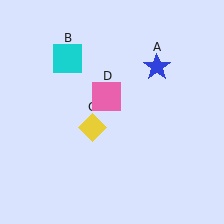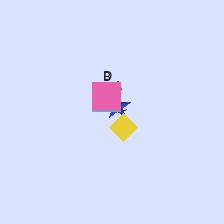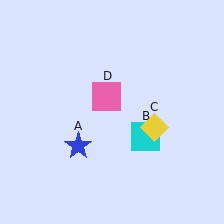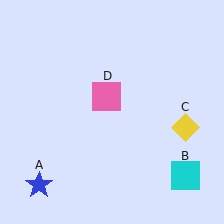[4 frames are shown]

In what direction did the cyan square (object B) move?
The cyan square (object B) moved down and to the right.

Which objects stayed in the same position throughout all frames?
Pink square (object D) remained stationary.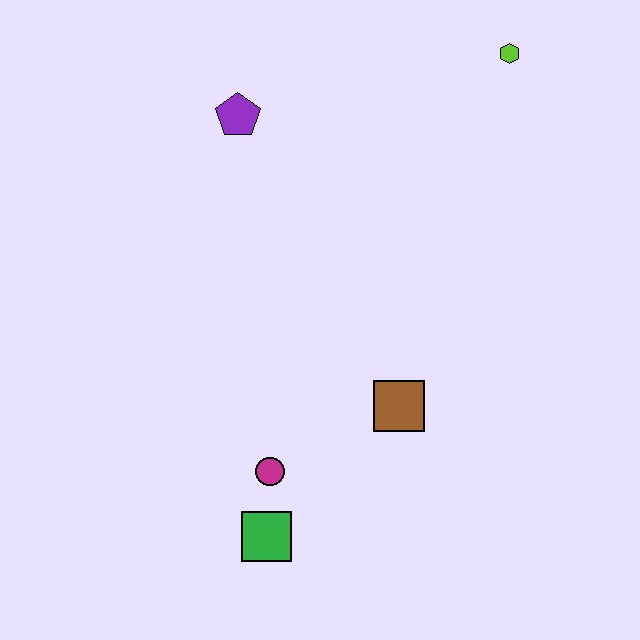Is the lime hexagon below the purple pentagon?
No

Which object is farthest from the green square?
The lime hexagon is farthest from the green square.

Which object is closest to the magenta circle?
The green square is closest to the magenta circle.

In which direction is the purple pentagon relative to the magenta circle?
The purple pentagon is above the magenta circle.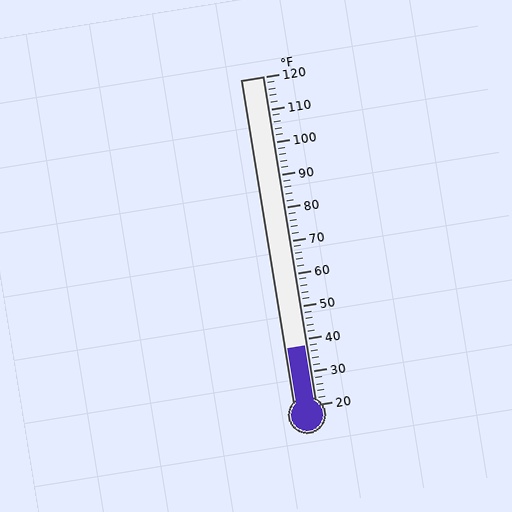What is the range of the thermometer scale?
The thermometer scale ranges from 20°F to 120°F.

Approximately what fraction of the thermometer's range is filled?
The thermometer is filled to approximately 20% of its range.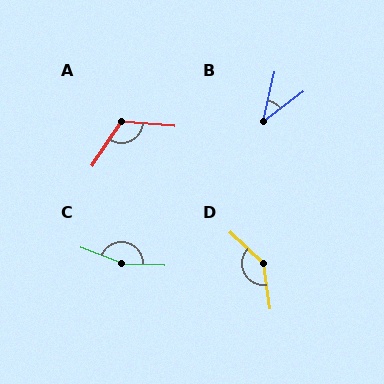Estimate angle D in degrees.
Approximately 141 degrees.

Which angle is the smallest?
B, at approximately 40 degrees.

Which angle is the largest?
C, at approximately 162 degrees.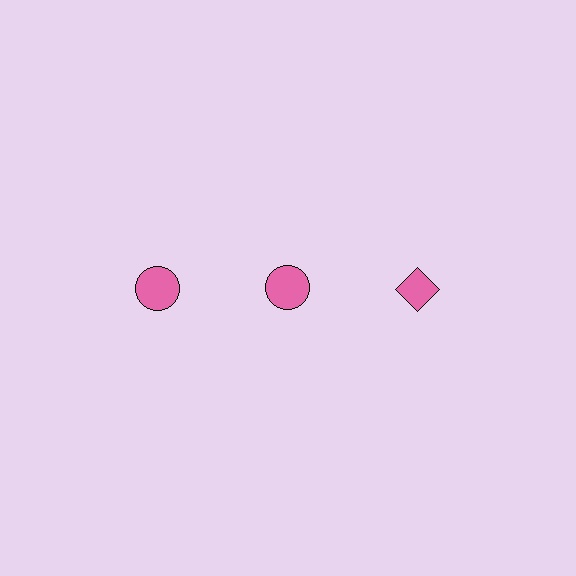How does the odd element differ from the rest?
It has a different shape: diamond instead of circle.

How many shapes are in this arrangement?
There are 3 shapes arranged in a grid pattern.